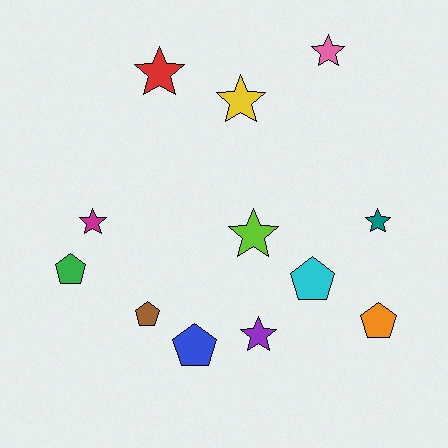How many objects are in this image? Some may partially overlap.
There are 12 objects.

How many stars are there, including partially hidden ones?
There are 7 stars.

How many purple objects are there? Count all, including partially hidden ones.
There is 1 purple object.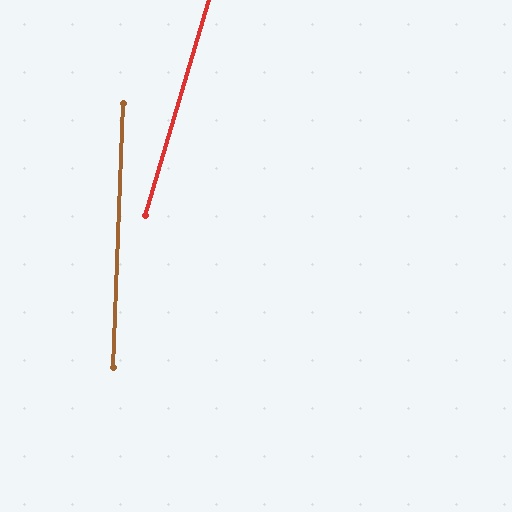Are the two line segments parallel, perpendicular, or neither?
Neither parallel nor perpendicular — they differ by about 14°.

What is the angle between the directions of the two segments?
Approximately 14 degrees.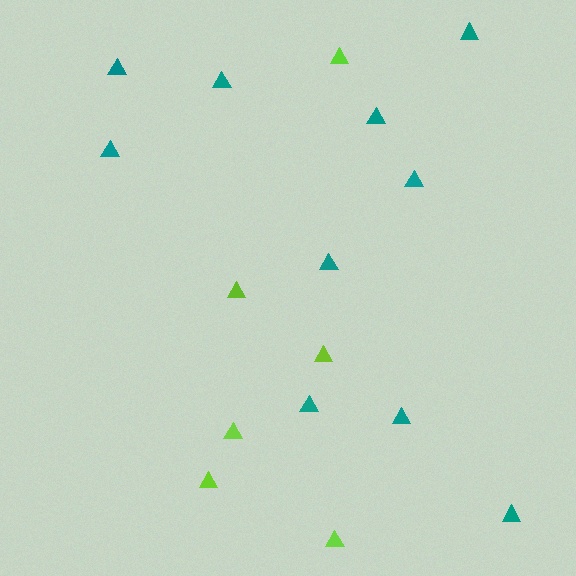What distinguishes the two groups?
There are 2 groups: one group of lime triangles (6) and one group of teal triangles (10).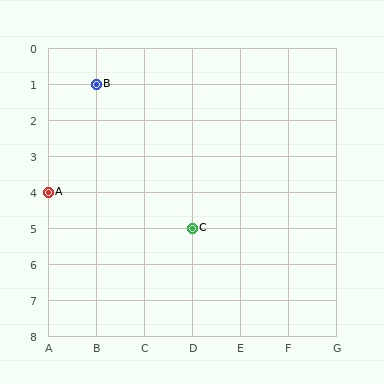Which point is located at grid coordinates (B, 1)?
Point B is at (B, 1).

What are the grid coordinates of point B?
Point B is at grid coordinates (B, 1).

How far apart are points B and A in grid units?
Points B and A are 1 column and 3 rows apart (about 3.2 grid units diagonally).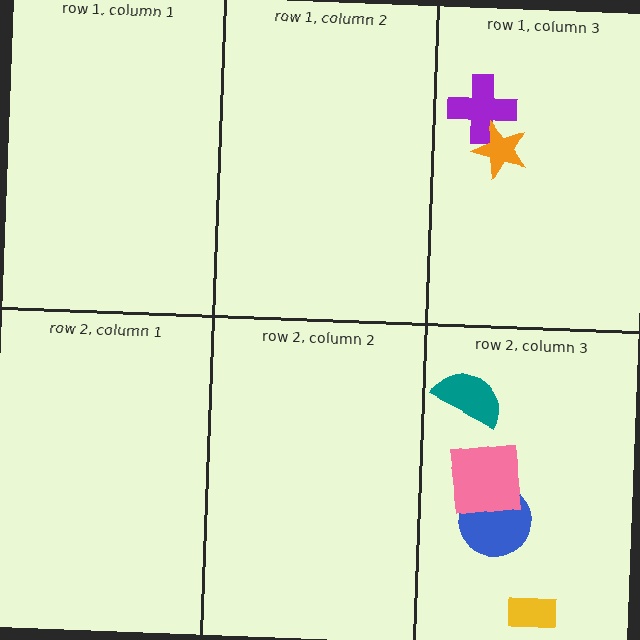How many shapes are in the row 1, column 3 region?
2.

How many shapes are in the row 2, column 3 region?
4.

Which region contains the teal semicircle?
The row 2, column 3 region.